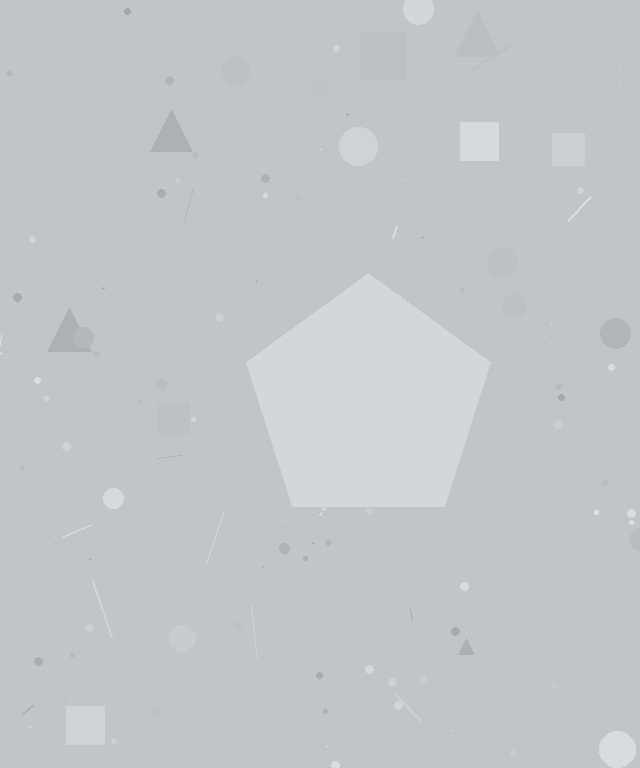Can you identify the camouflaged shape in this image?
The camouflaged shape is a pentagon.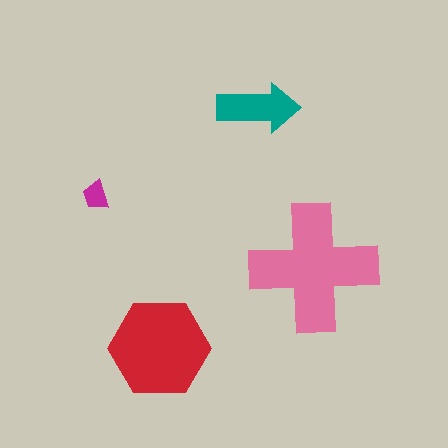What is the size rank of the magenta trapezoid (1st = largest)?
4th.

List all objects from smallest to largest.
The magenta trapezoid, the teal arrow, the red hexagon, the pink cross.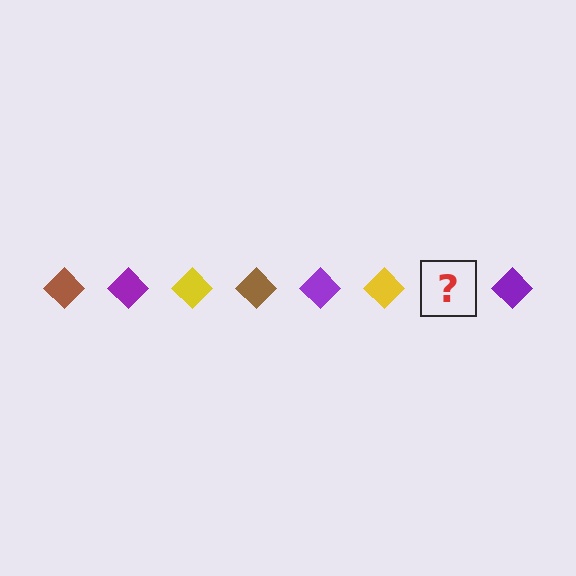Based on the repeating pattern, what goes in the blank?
The blank should be a brown diamond.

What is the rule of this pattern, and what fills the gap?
The rule is that the pattern cycles through brown, purple, yellow diamonds. The gap should be filled with a brown diamond.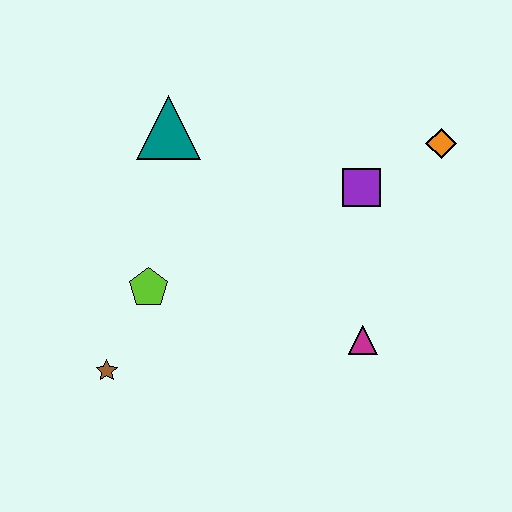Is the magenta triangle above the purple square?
No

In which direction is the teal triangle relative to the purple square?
The teal triangle is to the left of the purple square.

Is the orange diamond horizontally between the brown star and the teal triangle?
No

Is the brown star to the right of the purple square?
No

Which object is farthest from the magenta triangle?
The teal triangle is farthest from the magenta triangle.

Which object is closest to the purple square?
The orange diamond is closest to the purple square.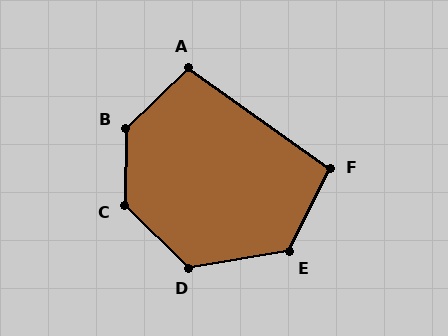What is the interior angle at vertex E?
Approximately 125 degrees (obtuse).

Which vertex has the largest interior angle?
B, at approximately 134 degrees.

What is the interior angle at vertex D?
Approximately 126 degrees (obtuse).